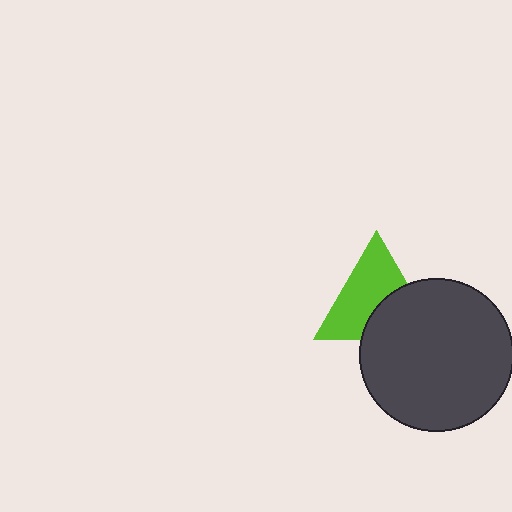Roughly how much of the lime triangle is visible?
About half of it is visible (roughly 62%).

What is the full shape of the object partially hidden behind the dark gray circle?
The partially hidden object is a lime triangle.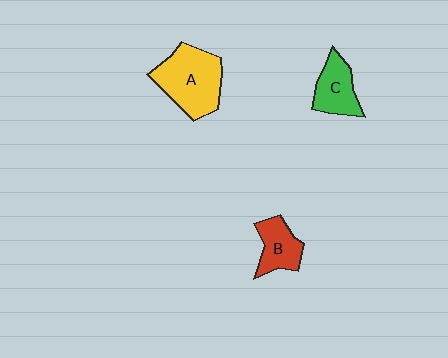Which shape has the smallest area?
Shape B (red).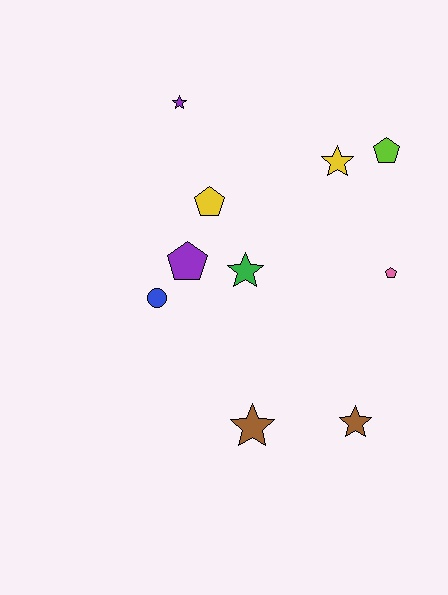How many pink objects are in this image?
There is 1 pink object.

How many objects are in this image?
There are 10 objects.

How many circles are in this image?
There is 1 circle.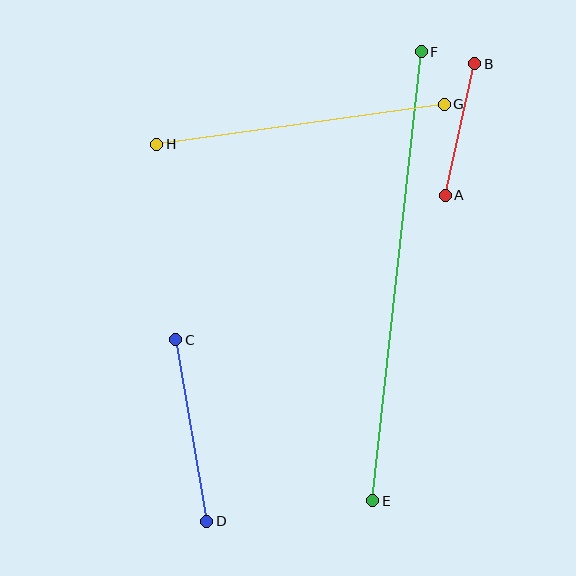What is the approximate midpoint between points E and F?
The midpoint is at approximately (397, 276) pixels.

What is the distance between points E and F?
The distance is approximately 452 pixels.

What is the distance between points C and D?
The distance is approximately 184 pixels.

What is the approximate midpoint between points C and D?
The midpoint is at approximately (191, 431) pixels.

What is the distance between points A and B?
The distance is approximately 135 pixels.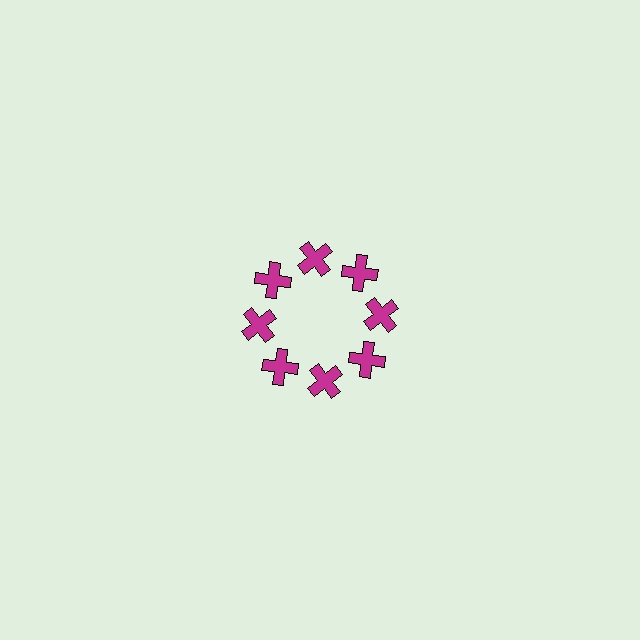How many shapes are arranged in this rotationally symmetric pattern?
There are 8 shapes, arranged in 8 groups of 1.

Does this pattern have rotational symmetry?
Yes, this pattern has 8-fold rotational symmetry. It looks the same after rotating 45 degrees around the center.